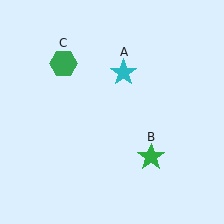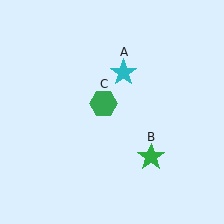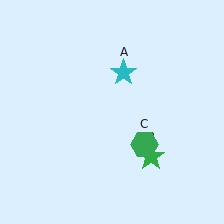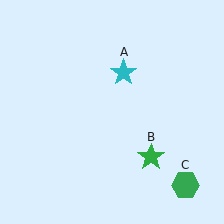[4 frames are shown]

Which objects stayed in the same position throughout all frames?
Cyan star (object A) and green star (object B) remained stationary.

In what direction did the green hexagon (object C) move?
The green hexagon (object C) moved down and to the right.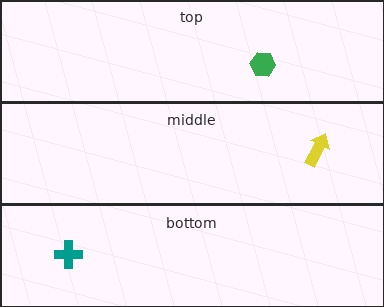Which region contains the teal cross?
The bottom region.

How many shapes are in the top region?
1.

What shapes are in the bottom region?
The teal cross.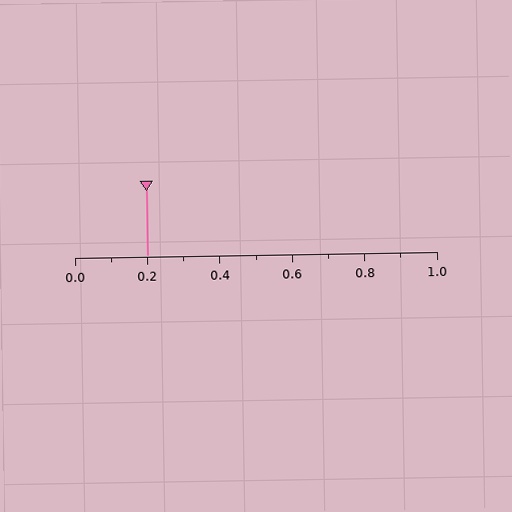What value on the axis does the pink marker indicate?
The marker indicates approximately 0.2.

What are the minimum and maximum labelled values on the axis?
The axis runs from 0.0 to 1.0.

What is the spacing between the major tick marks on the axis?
The major ticks are spaced 0.2 apart.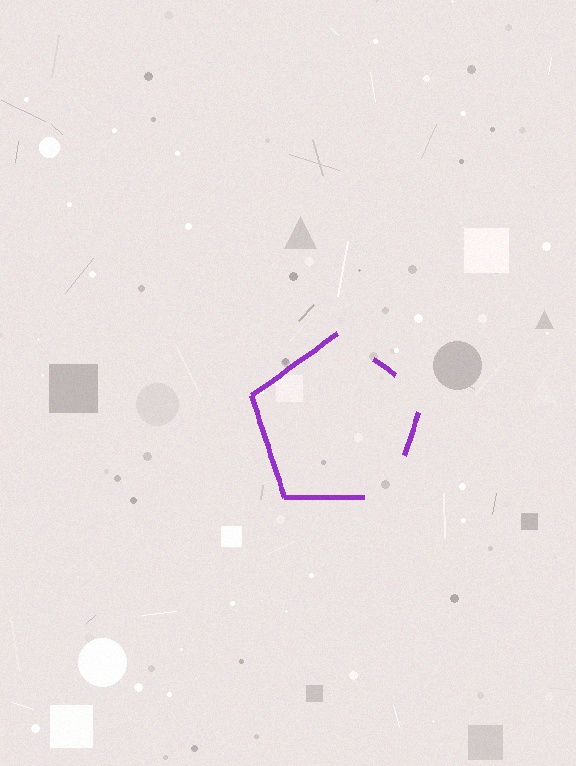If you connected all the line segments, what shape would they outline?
They would outline a pentagon.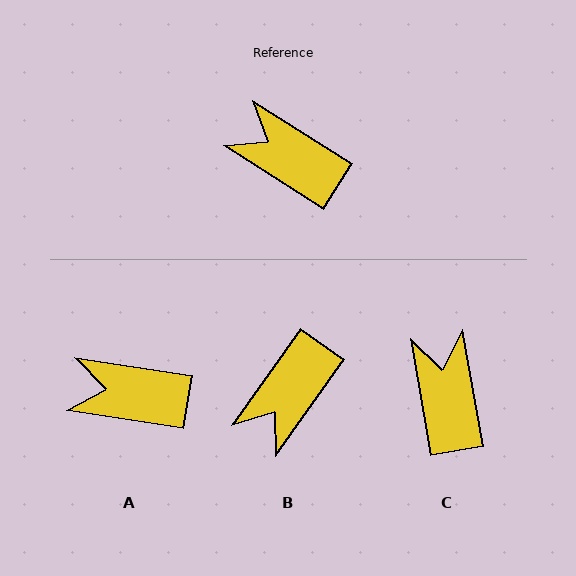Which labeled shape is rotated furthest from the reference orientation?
B, about 87 degrees away.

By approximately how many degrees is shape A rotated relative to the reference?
Approximately 24 degrees counter-clockwise.